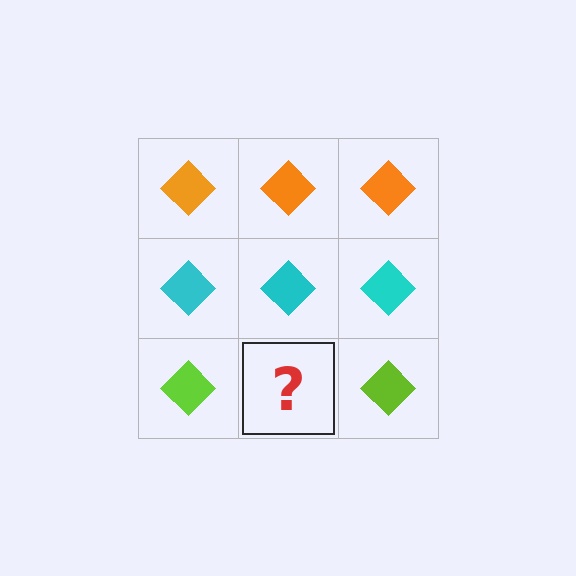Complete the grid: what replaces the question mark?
The question mark should be replaced with a lime diamond.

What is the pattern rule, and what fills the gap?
The rule is that each row has a consistent color. The gap should be filled with a lime diamond.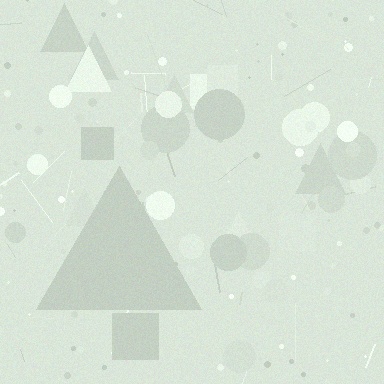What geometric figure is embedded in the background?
A triangle is embedded in the background.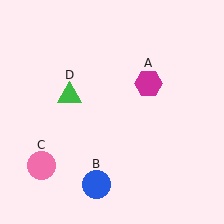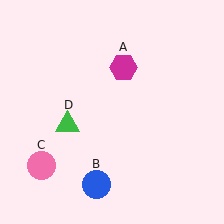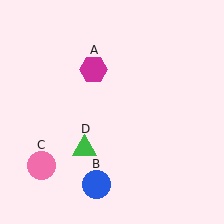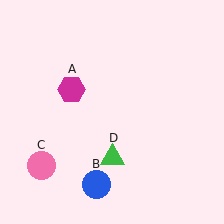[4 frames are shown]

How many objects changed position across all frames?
2 objects changed position: magenta hexagon (object A), green triangle (object D).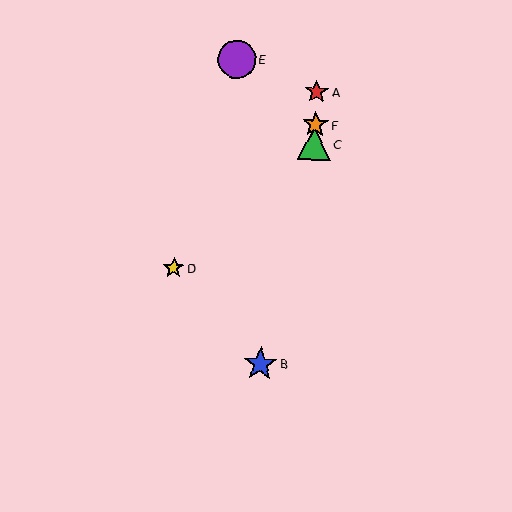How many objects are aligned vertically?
3 objects (A, C, F) are aligned vertically.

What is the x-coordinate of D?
Object D is at x≈174.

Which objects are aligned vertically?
Objects A, C, F are aligned vertically.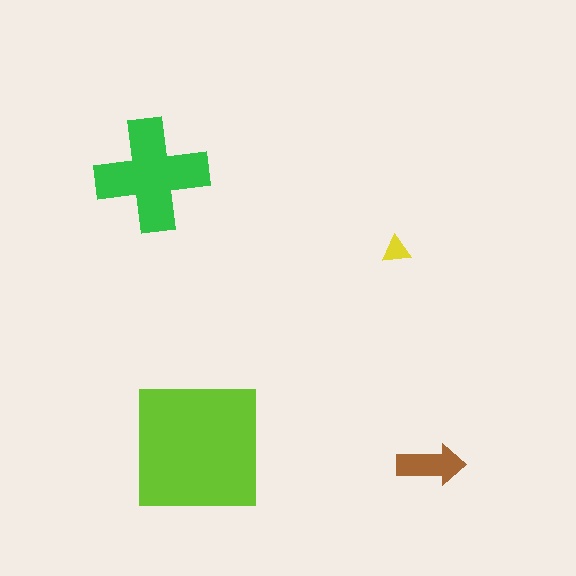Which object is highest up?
The green cross is topmost.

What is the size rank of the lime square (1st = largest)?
1st.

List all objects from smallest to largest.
The yellow triangle, the brown arrow, the green cross, the lime square.